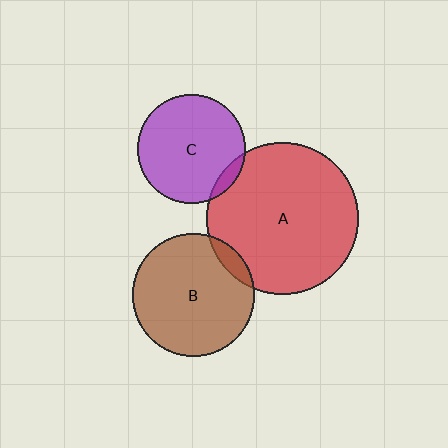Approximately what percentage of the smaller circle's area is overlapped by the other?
Approximately 10%.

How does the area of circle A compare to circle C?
Approximately 2.0 times.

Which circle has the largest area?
Circle A (red).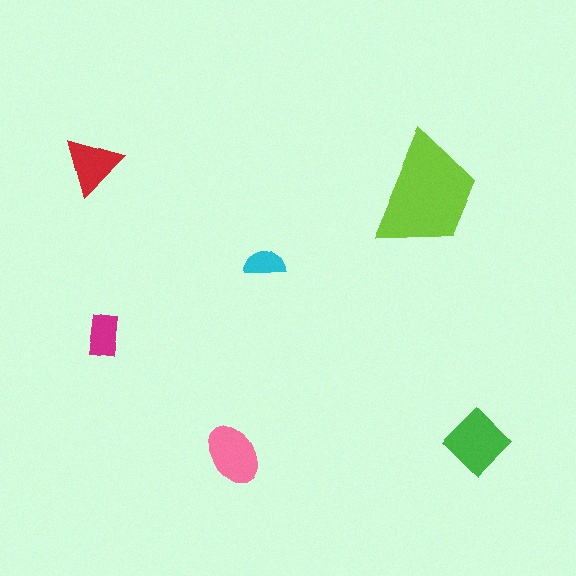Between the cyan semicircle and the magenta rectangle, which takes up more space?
The magenta rectangle.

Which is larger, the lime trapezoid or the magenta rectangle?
The lime trapezoid.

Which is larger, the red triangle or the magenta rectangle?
The red triangle.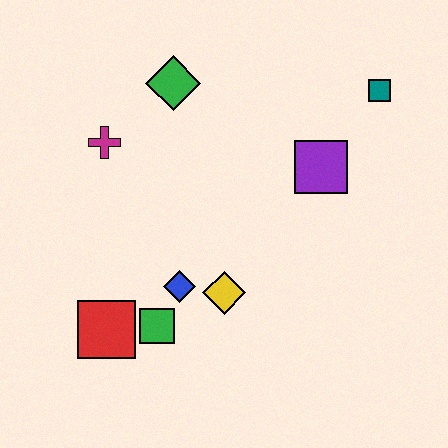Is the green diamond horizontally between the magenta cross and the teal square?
Yes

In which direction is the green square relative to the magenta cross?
The green square is below the magenta cross.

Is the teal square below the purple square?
No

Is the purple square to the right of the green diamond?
Yes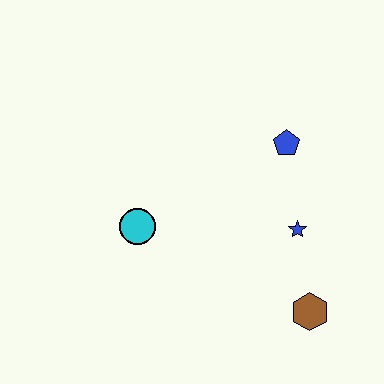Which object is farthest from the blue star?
The cyan circle is farthest from the blue star.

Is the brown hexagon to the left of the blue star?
No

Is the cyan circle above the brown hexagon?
Yes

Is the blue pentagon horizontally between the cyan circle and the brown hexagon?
Yes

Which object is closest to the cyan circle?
The blue star is closest to the cyan circle.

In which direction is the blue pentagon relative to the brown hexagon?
The blue pentagon is above the brown hexagon.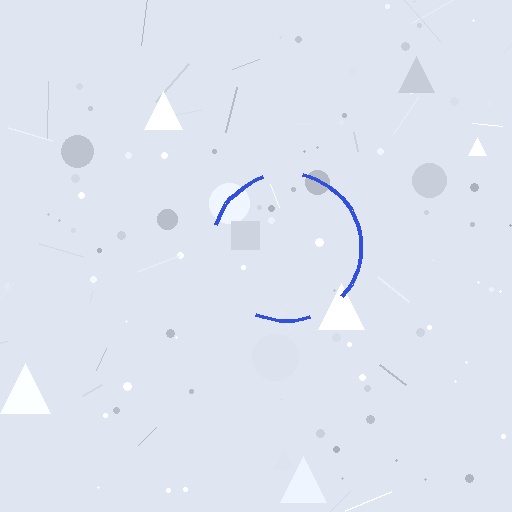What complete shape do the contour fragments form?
The contour fragments form a circle.